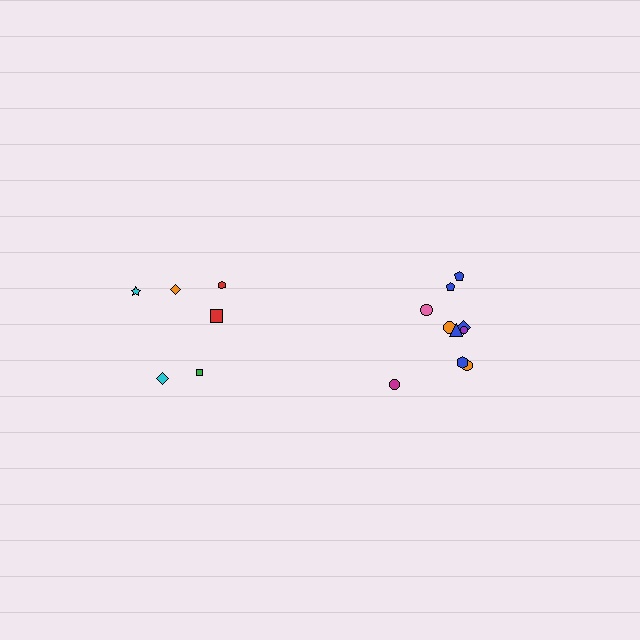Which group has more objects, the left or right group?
The right group.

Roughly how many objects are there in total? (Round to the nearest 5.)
Roughly 15 objects in total.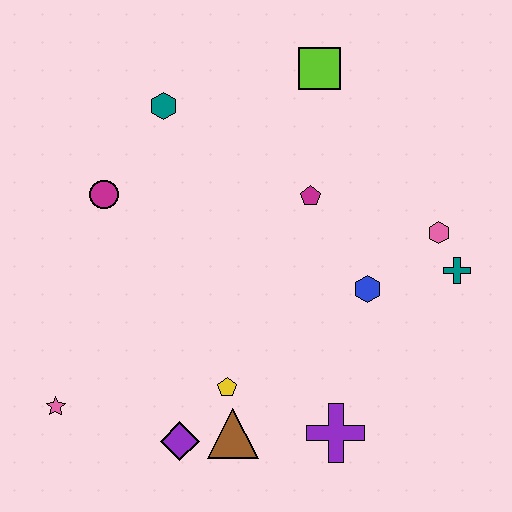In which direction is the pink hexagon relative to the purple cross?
The pink hexagon is above the purple cross.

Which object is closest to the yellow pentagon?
The brown triangle is closest to the yellow pentagon.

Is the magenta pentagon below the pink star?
No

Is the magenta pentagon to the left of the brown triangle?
No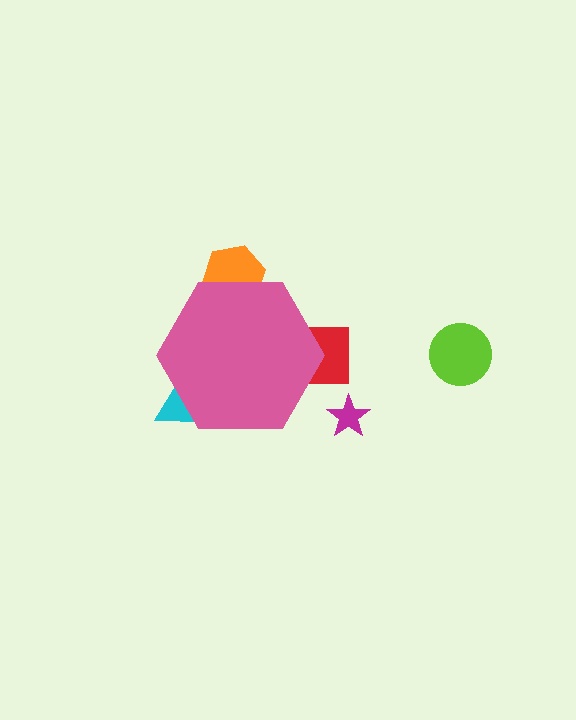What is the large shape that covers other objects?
A pink hexagon.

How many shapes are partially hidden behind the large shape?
3 shapes are partially hidden.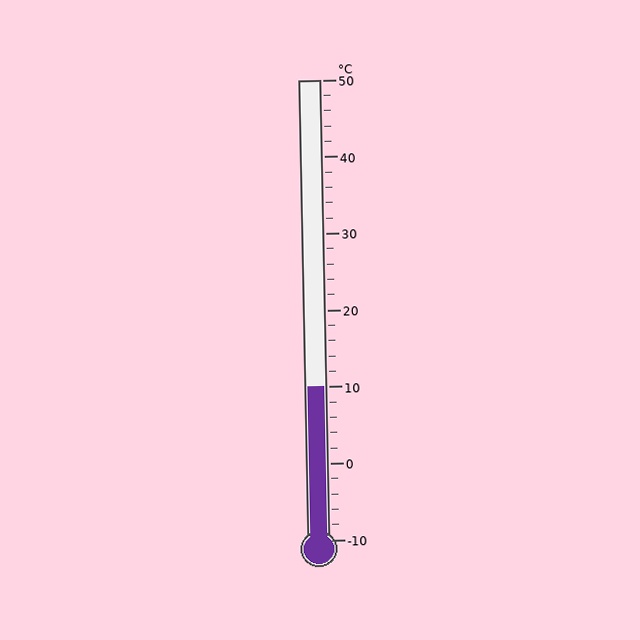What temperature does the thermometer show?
The thermometer shows approximately 10°C.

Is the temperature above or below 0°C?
The temperature is above 0°C.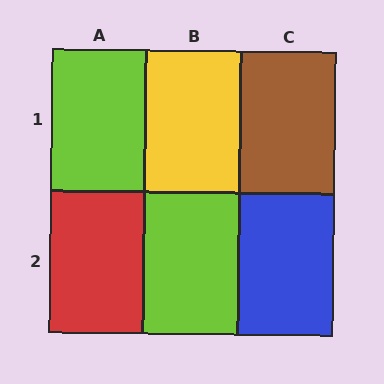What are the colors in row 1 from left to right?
Lime, yellow, brown.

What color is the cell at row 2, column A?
Red.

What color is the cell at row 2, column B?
Lime.